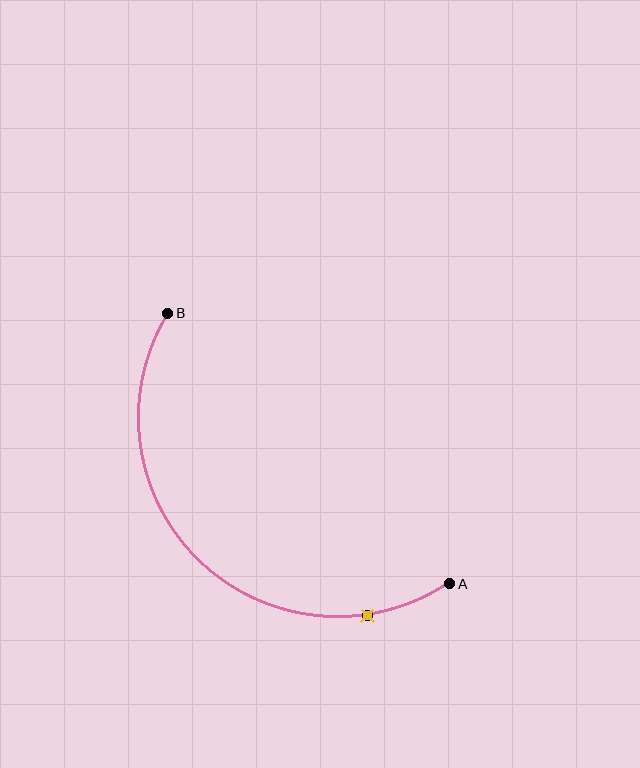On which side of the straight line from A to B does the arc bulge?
The arc bulges below and to the left of the straight line connecting A and B.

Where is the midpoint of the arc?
The arc midpoint is the point on the curve farthest from the straight line joining A and B. It sits below and to the left of that line.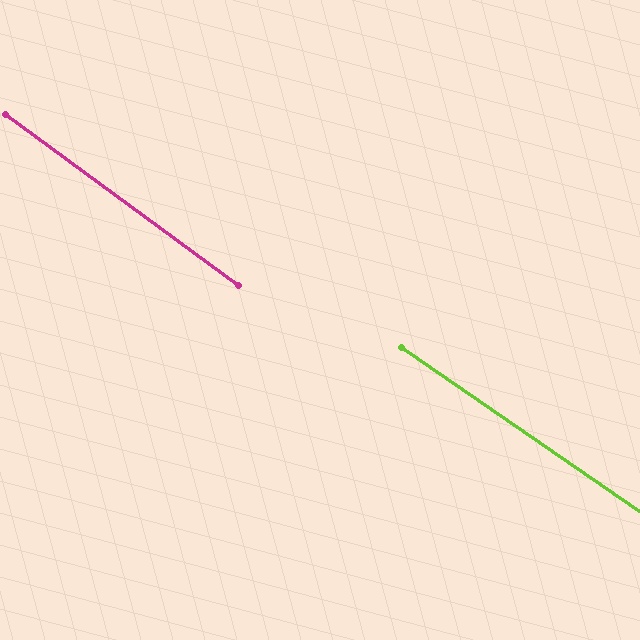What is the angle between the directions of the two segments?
Approximately 2 degrees.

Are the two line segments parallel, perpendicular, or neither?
Parallel — their directions differ by only 1.7°.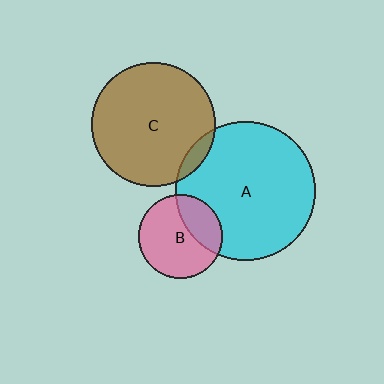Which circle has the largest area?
Circle A (cyan).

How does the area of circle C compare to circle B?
Approximately 2.2 times.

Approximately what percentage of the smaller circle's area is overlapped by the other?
Approximately 5%.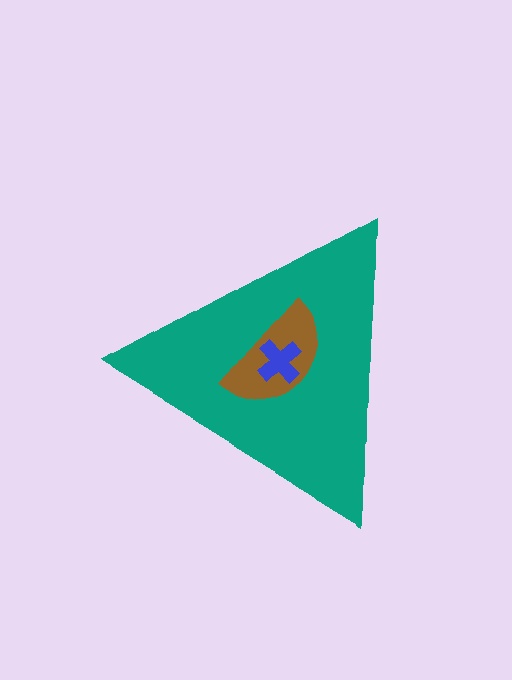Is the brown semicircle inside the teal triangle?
Yes.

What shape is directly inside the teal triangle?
The brown semicircle.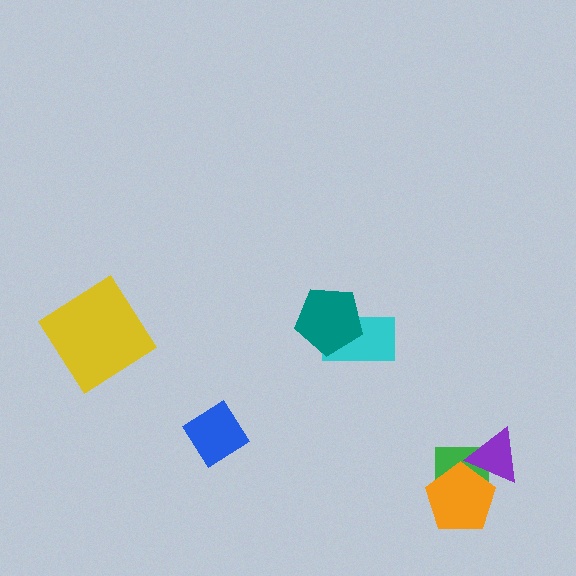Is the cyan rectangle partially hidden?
Yes, it is partially covered by another shape.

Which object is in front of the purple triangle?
The orange pentagon is in front of the purple triangle.